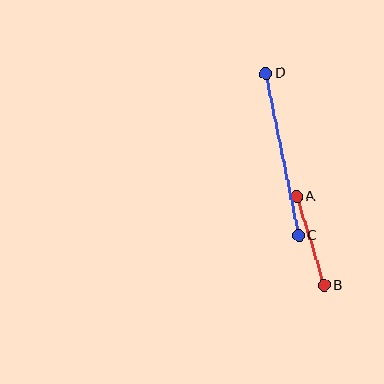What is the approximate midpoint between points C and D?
The midpoint is at approximately (282, 154) pixels.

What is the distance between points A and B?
The distance is approximately 93 pixels.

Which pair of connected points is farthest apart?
Points C and D are farthest apart.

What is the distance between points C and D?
The distance is approximately 165 pixels.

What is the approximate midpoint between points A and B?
The midpoint is at approximately (310, 241) pixels.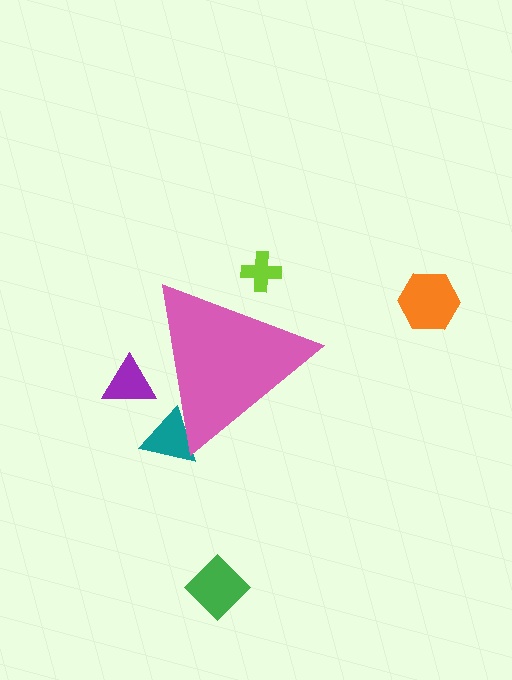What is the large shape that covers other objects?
A pink triangle.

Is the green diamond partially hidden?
No, the green diamond is fully visible.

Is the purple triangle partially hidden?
Yes, the purple triangle is partially hidden behind the pink triangle.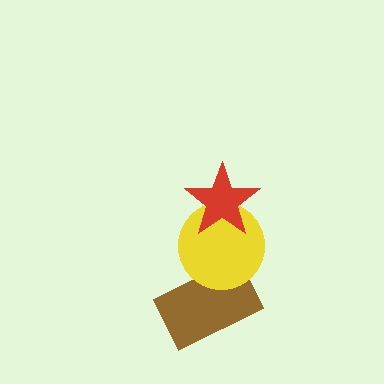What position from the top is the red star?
The red star is 1st from the top.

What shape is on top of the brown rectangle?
The yellow circle is on top of the brown rectangle.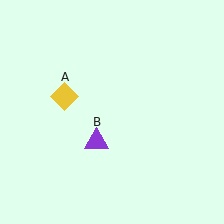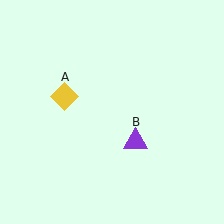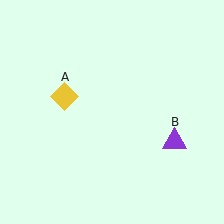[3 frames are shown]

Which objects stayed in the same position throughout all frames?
Yellow diamond (object A) remained stationary.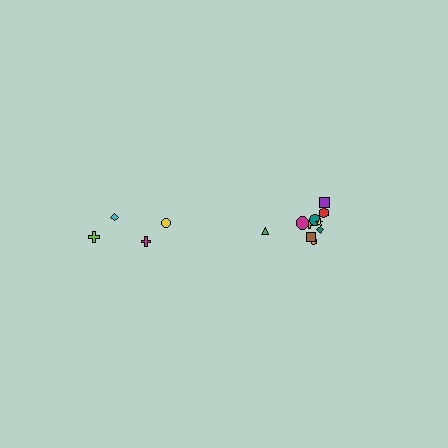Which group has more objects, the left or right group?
The right group.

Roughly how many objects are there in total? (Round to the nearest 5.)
Roughly 15 objects in total.